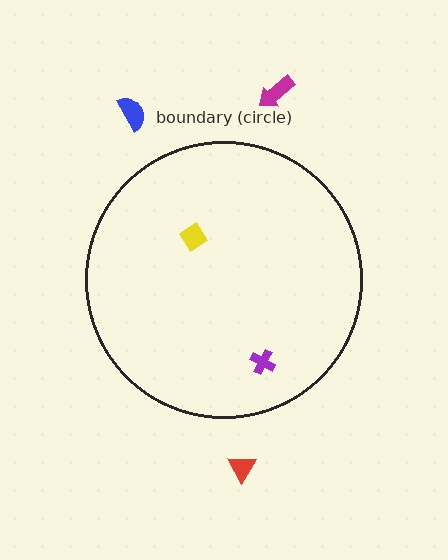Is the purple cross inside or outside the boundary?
Inside.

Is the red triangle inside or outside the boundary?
Outside.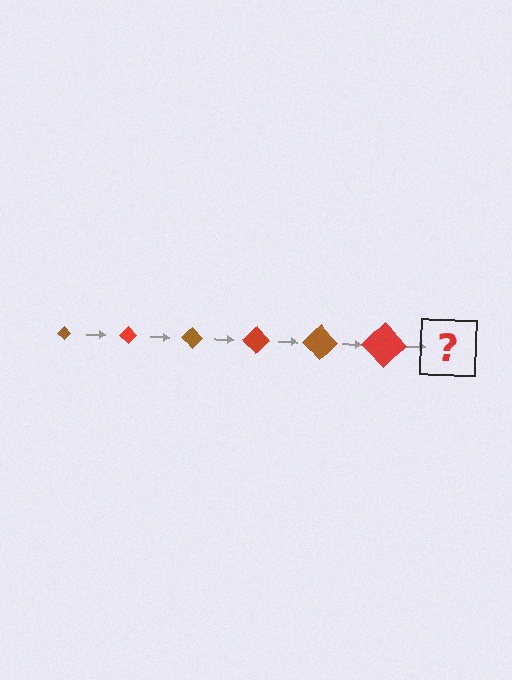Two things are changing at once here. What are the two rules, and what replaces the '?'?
The two rules are that the diamond grows larger each step and the color cycles through brown and red. The '?' should be a brown diamond, larger than the previous one.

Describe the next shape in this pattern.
It should be a brown diamond, larger than the previous one.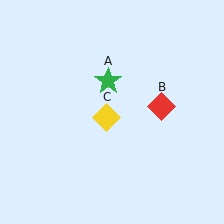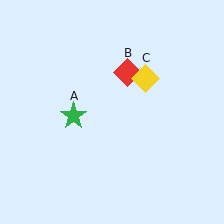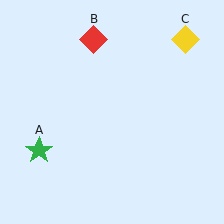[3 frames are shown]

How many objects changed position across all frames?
3 objects changed position: green star (object A), red diamond (object B), yellow diamond (object C).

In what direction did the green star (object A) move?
The green star (object A) moved down and to the left.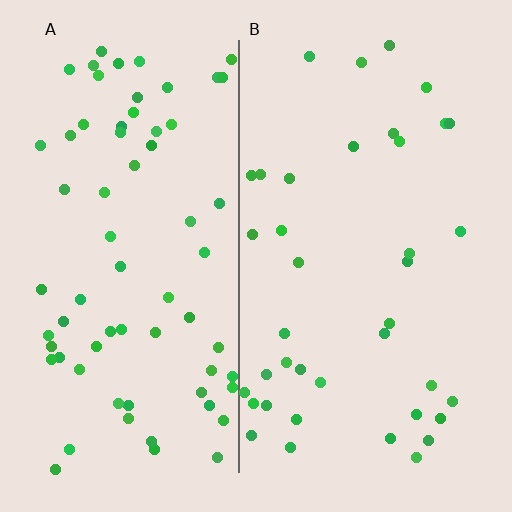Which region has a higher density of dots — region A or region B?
A (the left).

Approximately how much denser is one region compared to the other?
Approximately 1.8× — region A over region B.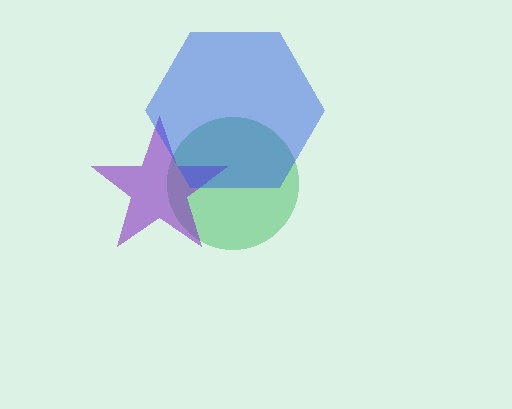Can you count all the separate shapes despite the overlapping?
Yes, there are 3 separate shapes.